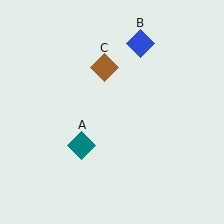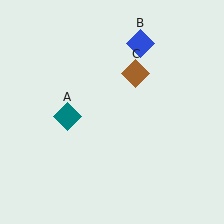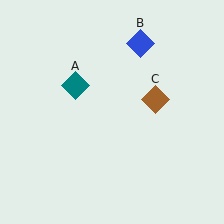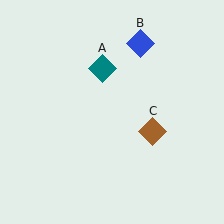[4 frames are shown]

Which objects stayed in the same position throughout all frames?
Blue diamond (object B) remained stationary.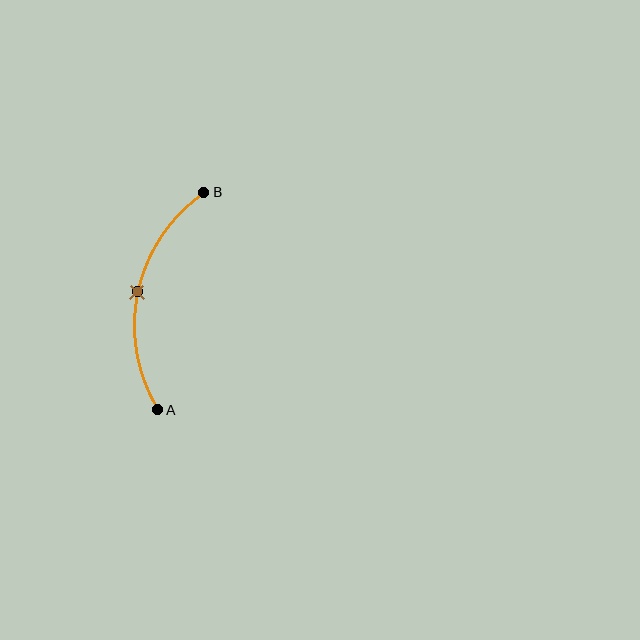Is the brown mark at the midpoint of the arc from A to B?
Yes. The brown mark lies on the arc at equal arc-length from both A and B — it is the arc midpoint.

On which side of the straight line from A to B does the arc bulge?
The arc bulges to the left of the straight line connecting A and B.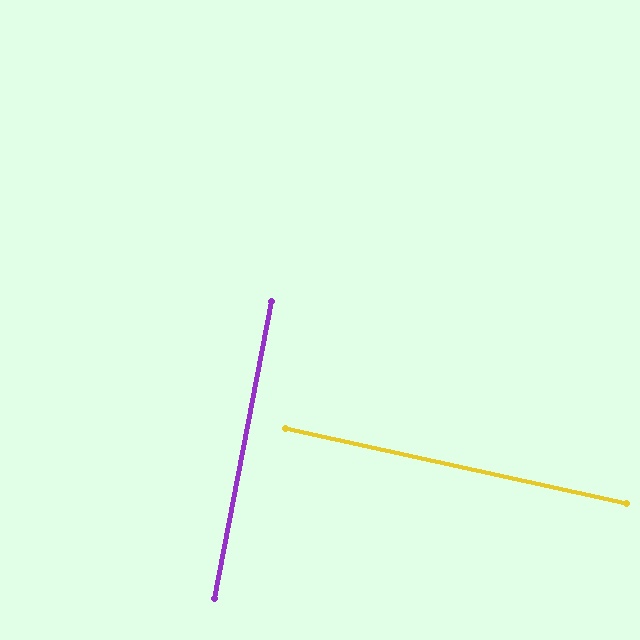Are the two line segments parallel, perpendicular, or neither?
Perpendicular — they meet at approximately 88°.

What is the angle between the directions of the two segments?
Approximately 88 degrees.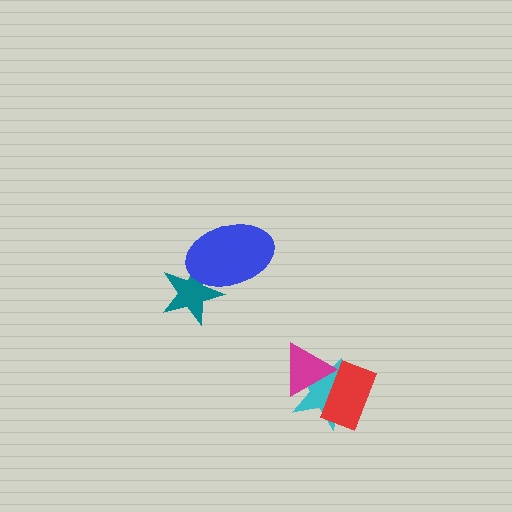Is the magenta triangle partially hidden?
Yes, it is partially covered by another shape.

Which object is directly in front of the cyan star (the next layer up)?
The magenta triangle is directly in front of the cyan star.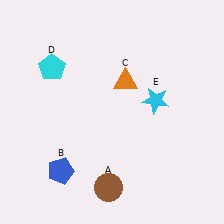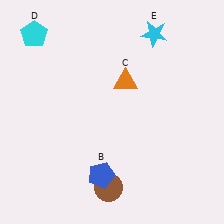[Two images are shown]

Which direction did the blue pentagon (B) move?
The blue pentagon (B) moved right.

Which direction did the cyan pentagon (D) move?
The cyan pentagon (D) moved up.